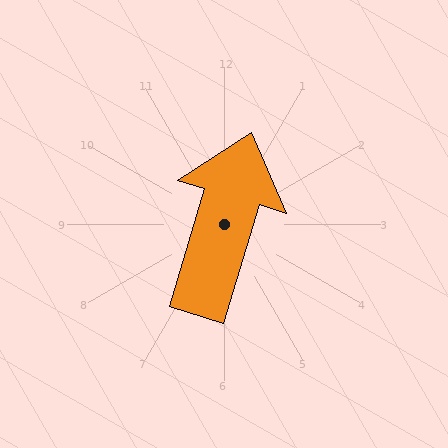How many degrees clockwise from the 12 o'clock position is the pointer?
Approximately 17 degrees.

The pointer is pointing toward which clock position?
Roughly 1 o'clock.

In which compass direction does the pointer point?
North.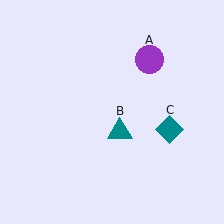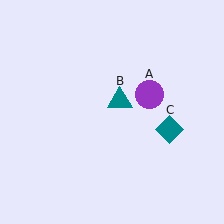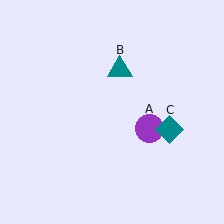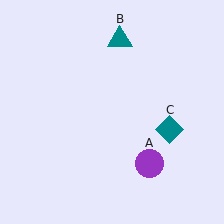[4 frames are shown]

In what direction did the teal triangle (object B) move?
The teal triangle (object B) moved up.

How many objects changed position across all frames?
2 objects changed position: purple circle (object A), teal triangle (object B).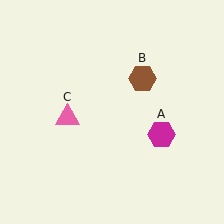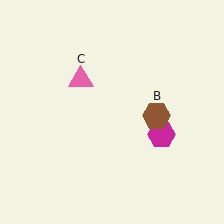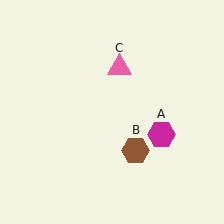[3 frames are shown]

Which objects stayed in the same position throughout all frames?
Magenta hexagon (object A) remained stationary.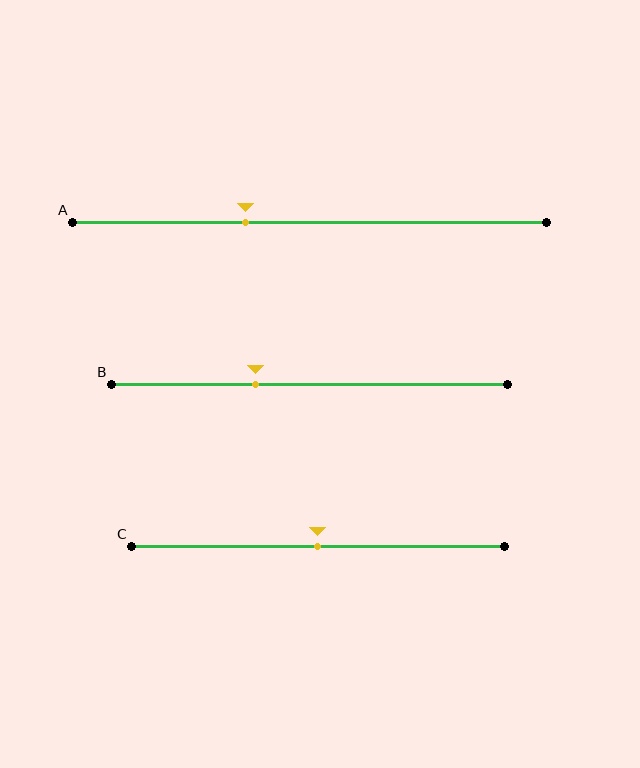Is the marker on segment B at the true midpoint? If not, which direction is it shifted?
No, the marker on segment B is shifted to the left by about 14% of the segment length.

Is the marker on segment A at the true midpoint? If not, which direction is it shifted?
No, the marker on segment A is shifted to the left by about 14% of the segment length.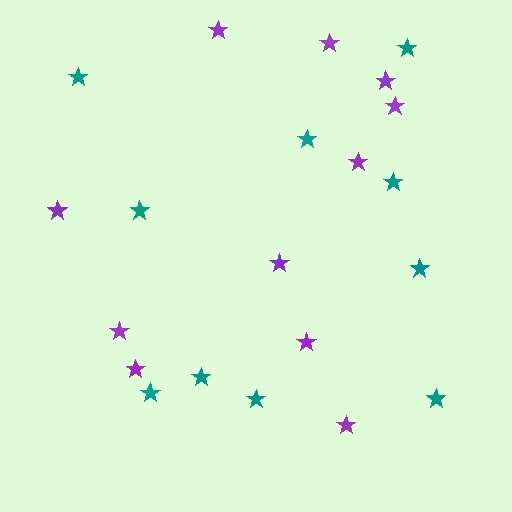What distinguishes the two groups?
There are 2 groups: one group of purple stars (11) and one group of teal stars (10).